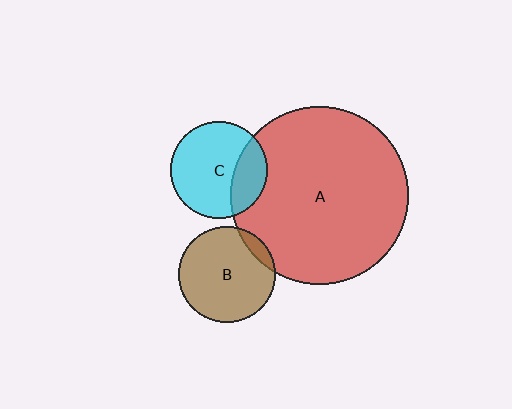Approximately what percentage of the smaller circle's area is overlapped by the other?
Approximately 25%.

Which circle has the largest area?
Circle A (red).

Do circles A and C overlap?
Yes.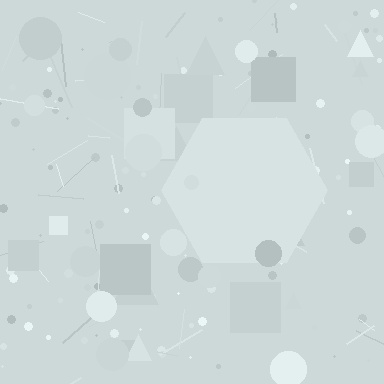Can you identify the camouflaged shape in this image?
The camouflaged shape is a hexagon.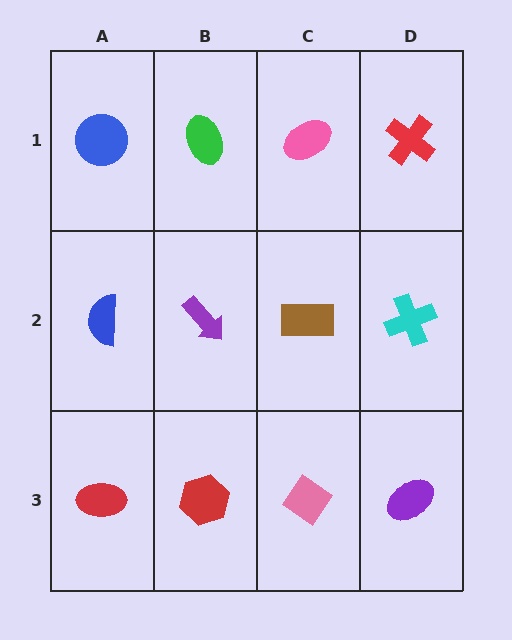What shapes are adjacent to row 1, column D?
A cyan cross (row 2, column D), a pink ellipse (row 1, column C).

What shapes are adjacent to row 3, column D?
A cyan cross (row 2, column D), a pink diamond (row 3, column C).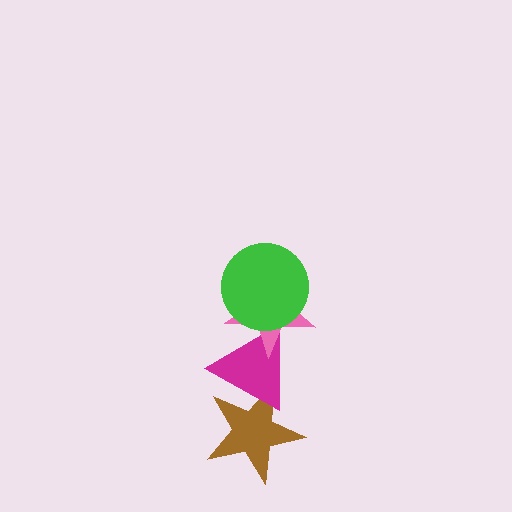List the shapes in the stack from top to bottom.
From top to bottom: the green circle, the pink star, the magenta triangle, the brown star.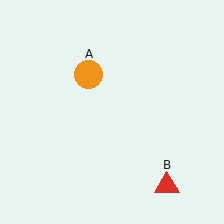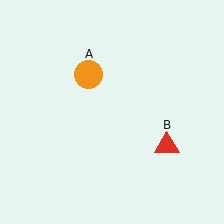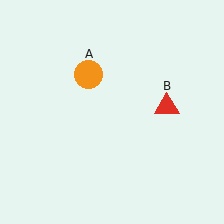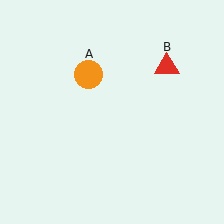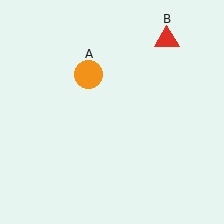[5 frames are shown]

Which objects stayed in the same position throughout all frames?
Orange circle (object A) remained stationary.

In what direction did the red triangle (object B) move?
The red triangle (object B) moved up.